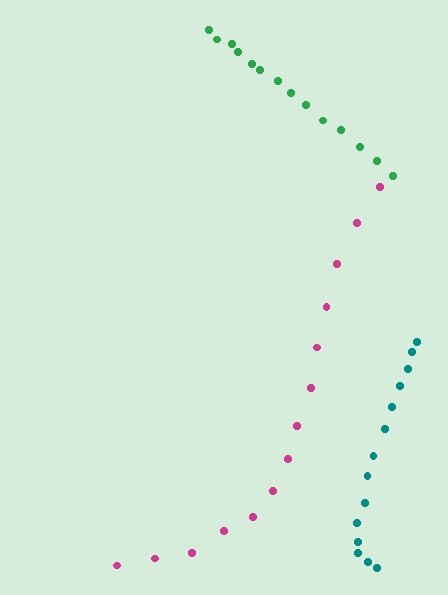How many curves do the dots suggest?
There are 3 distinct paths.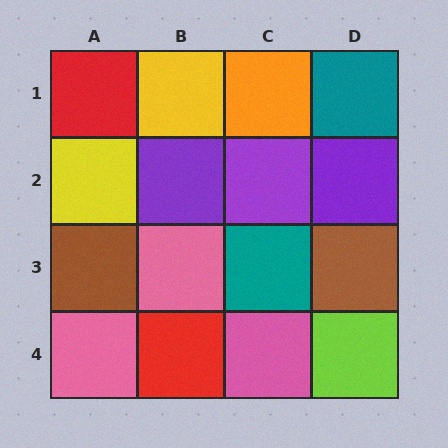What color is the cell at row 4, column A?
Pink.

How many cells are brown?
2 cells are brown.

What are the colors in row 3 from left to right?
Brown, pink, teal, brown.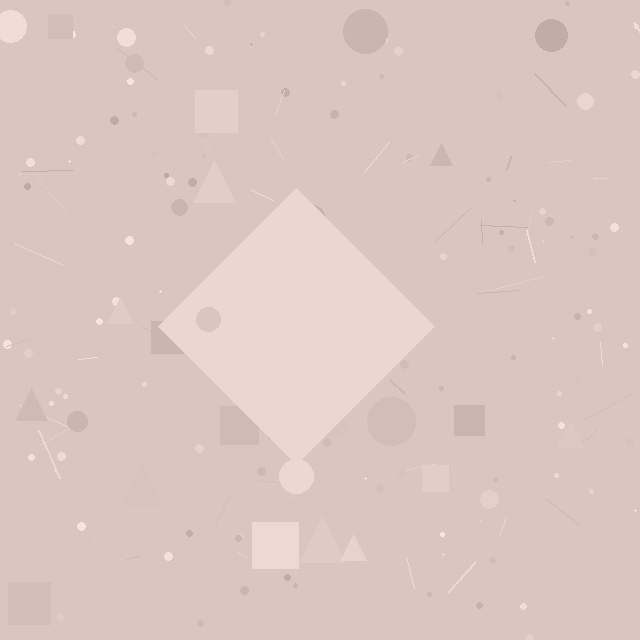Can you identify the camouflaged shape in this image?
The camouflaged shape is a diamond.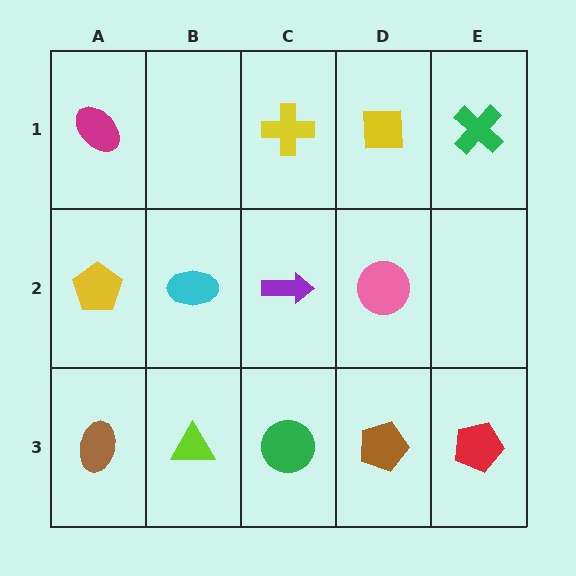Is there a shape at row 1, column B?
No, that cell is empty.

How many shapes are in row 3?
5 shapes.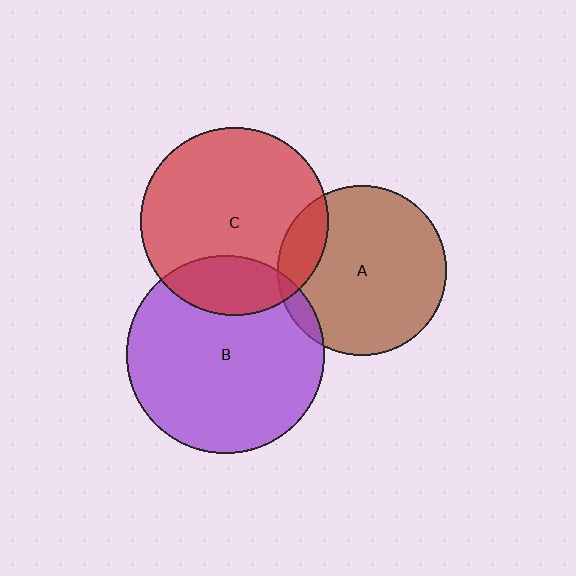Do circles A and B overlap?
Yes.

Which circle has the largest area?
Circle B (purple).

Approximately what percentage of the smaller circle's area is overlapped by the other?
Approximately 5%.